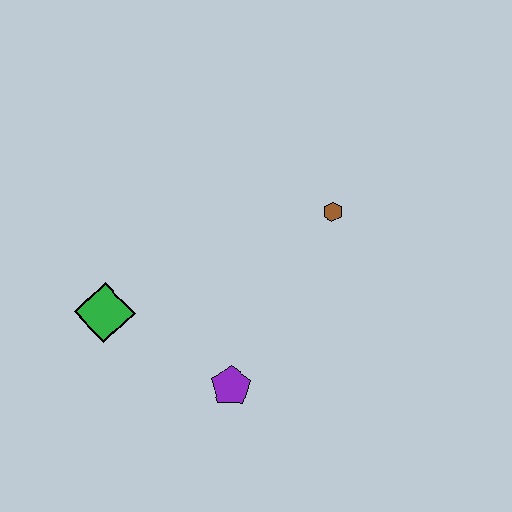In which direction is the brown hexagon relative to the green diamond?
The brown hexagon is to the right of the green diamond.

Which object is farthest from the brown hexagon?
The green diamond is farthest from the brown hexagon.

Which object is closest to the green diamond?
The purple pentagon is closest to the green diamond.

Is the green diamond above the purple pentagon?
Yes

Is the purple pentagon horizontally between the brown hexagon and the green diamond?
Yes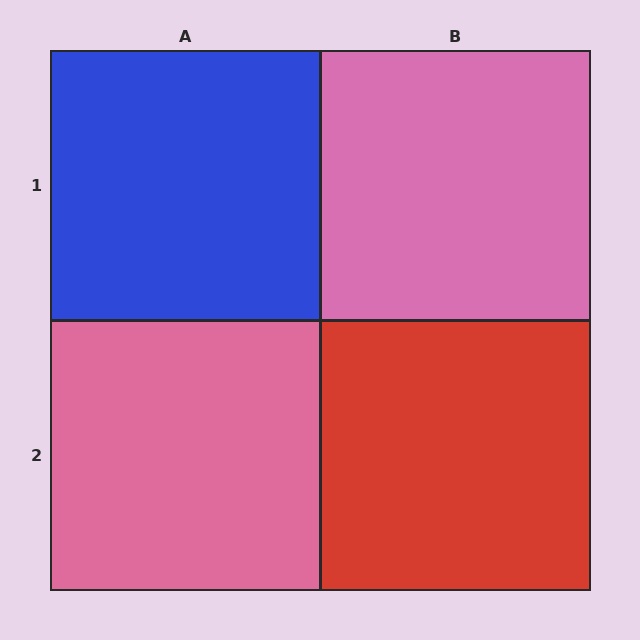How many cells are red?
1 cell is red.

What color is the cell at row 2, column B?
Red.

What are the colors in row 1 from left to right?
Blue, pink.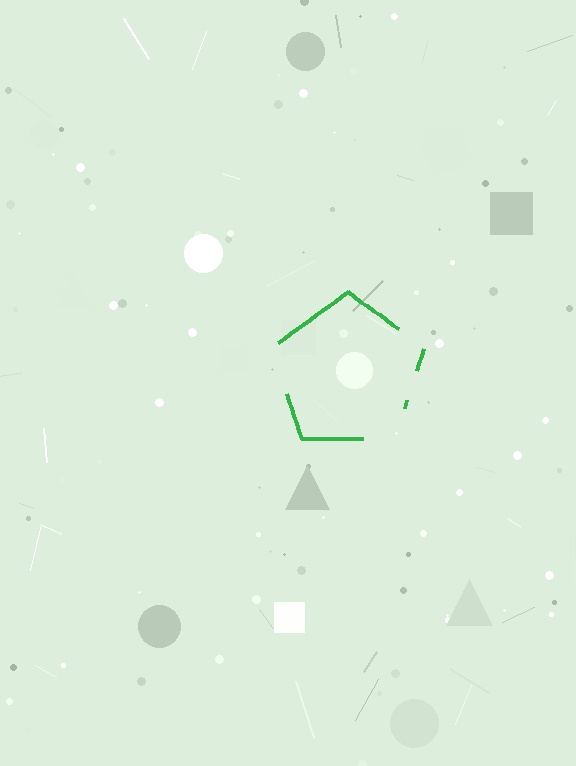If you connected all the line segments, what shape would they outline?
They would outline a pentagon.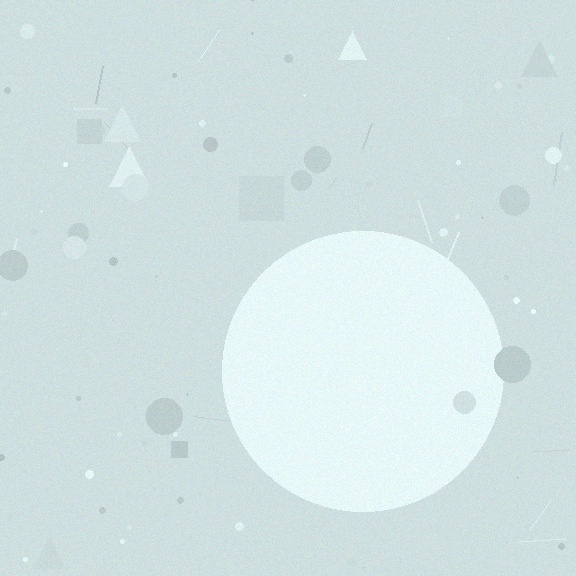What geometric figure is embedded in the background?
A circle is embedded in the background.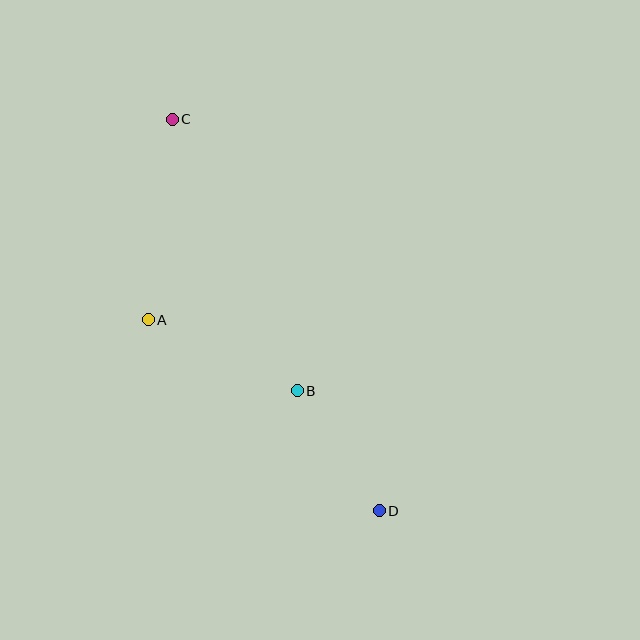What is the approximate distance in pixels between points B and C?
The distance between B and C is approximately 299 pixels.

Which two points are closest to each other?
Points B and D are closest to each other.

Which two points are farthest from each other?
Points C and D are farthest from each other.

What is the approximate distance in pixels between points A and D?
The distance between A and D is approximately 300 pixels.